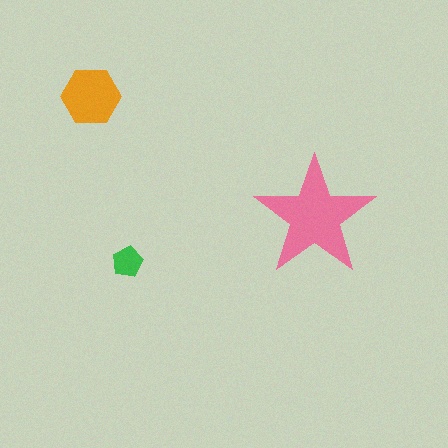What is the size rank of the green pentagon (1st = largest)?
3rd.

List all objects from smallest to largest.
The green pentagon, the orange hexagon, the pink star.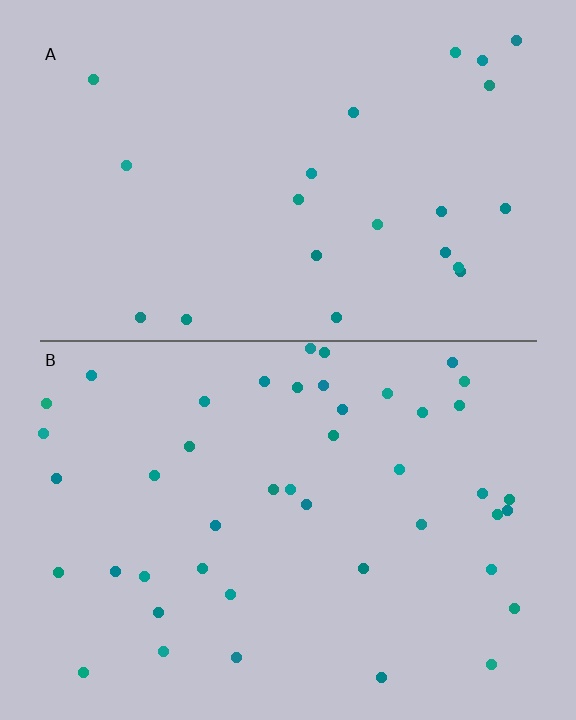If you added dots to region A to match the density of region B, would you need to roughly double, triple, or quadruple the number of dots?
Approximately double.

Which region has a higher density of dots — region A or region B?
B (the bottom).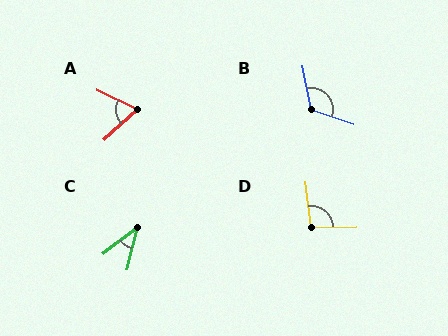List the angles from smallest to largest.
C (39°), A (69°), D (96°), B (120°).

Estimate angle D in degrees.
Approximately 96 degrees.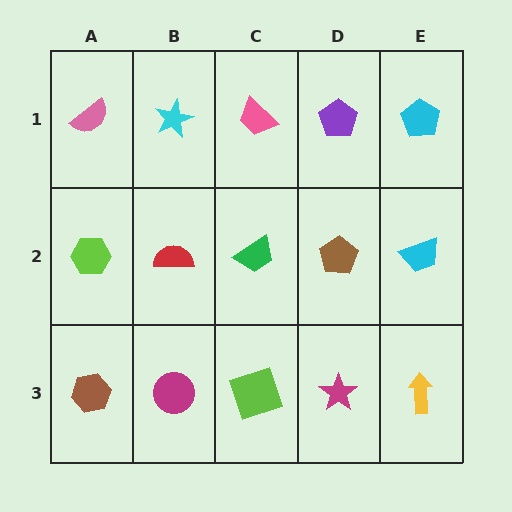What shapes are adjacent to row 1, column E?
A cyan trapezoid (row 2, column E), a purple pentagon (row 1, column D).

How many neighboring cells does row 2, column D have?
4.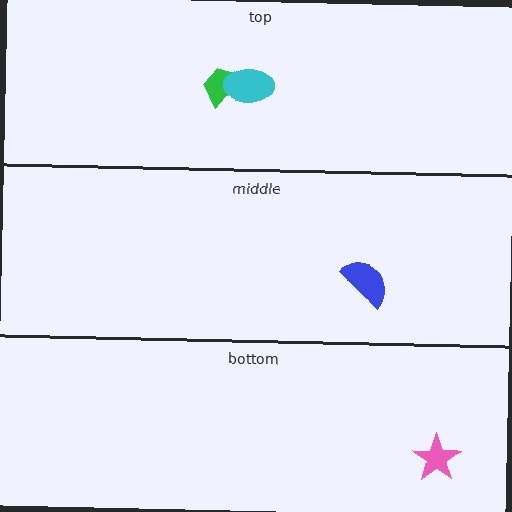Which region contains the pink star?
The bottom region.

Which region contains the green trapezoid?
The top region.